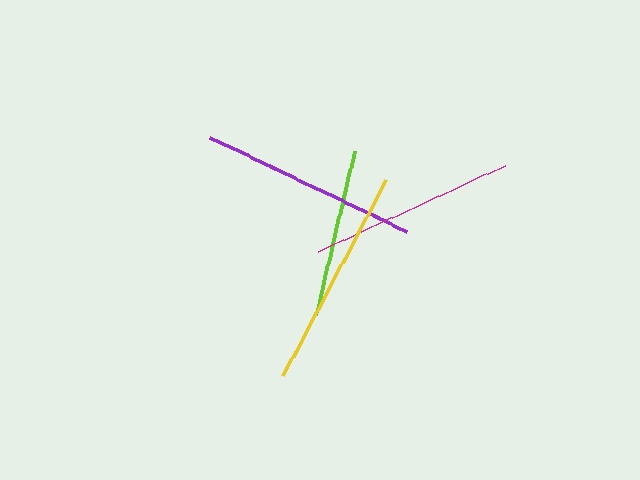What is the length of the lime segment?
The lime segment is approximately 169 pixels long.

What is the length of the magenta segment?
The magenta segment is approximately 206 pixels long.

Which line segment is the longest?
The yellow line is the longest at approximately 221 pixels.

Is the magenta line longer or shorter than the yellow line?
The yellow line is longer than the magenta line.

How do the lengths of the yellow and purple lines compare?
The yellow and purple lines are approximately the same length.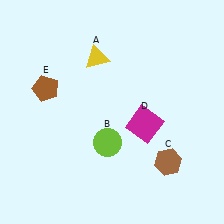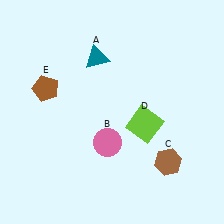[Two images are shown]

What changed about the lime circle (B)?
In Image 1, B is lime. In Image 2, it changed to pink.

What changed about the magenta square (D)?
In Image 1, D is magenta. In Image 2, it changed to lime.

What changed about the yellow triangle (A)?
In Image 1, A is yellow. In Image 2, it changed to teal.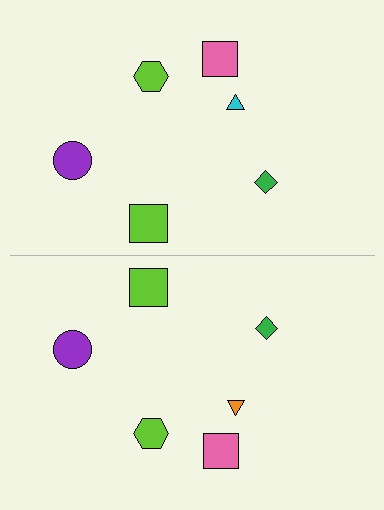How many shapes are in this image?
There are 12 shapes in this image.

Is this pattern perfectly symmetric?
No, the pattern is not perfectly symmetric. The orange triangle on the bottom side breaks the symmetry — its mirror counterpart is cyan.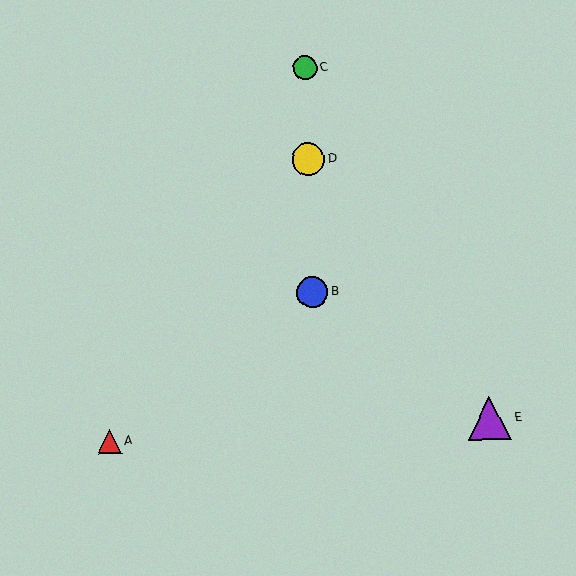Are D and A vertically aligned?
No, D is at x≈308 and A is at x≈109.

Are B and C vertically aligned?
Yes, both are at x≈313.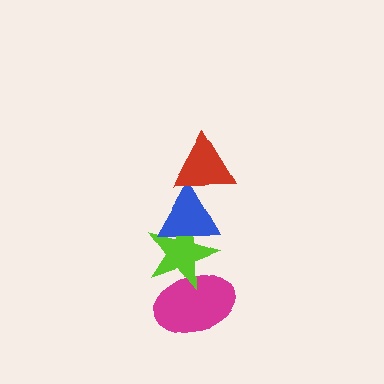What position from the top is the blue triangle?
The blue triangle is 2nd from the top.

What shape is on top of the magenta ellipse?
The lime star is on top of the magenta ellipse.